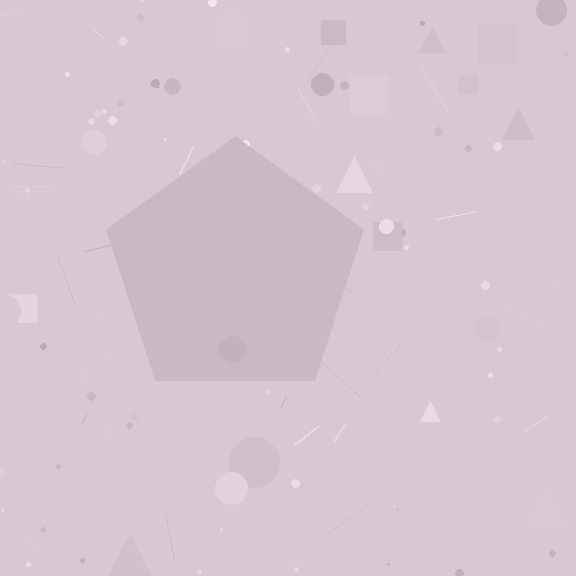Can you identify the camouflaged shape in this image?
The camouflaged shape is a pentagon.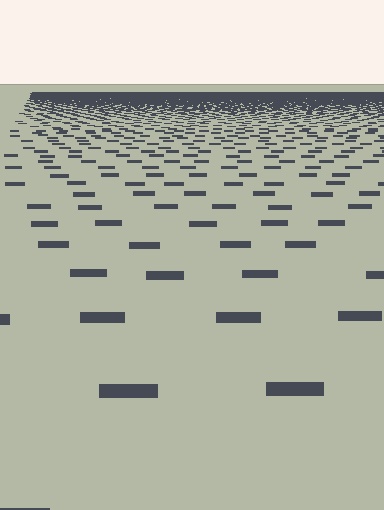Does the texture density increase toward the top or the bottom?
Density increases toward the top.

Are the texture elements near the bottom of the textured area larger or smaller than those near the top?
Larger. Near the bottom, elements are closer to the viewer and appear at a bigger on-screen size.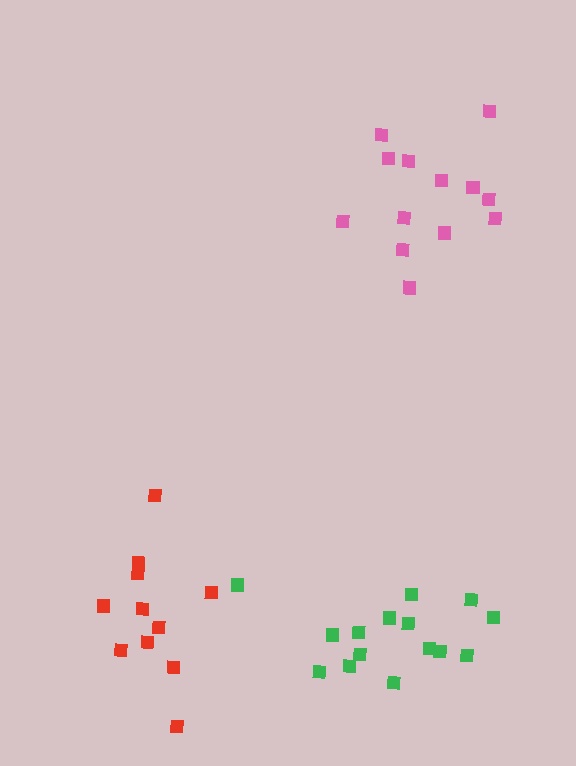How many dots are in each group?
Group 1: 13 dots, Group 2: 15 dots, Group 3: 11 dots (39 total).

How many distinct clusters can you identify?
There are 3 distinct clusters.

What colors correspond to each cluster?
The clusters are colored: pink, green, red.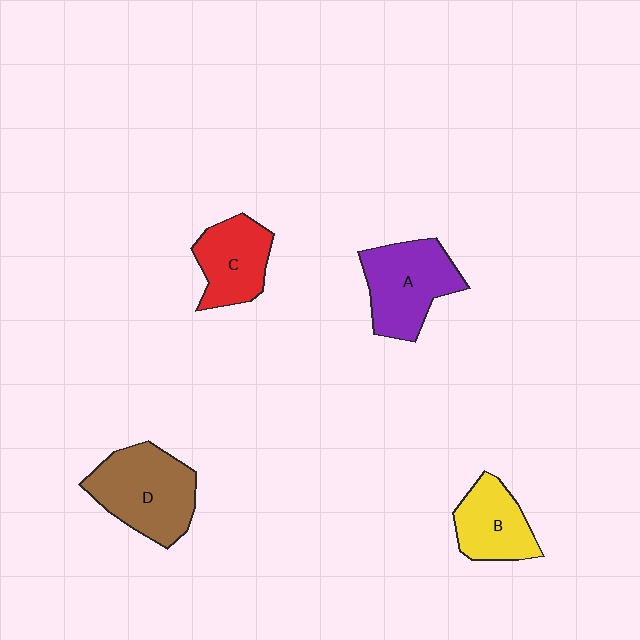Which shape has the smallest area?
Shape B (yellow).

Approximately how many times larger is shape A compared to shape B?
Approximately 1.4 times.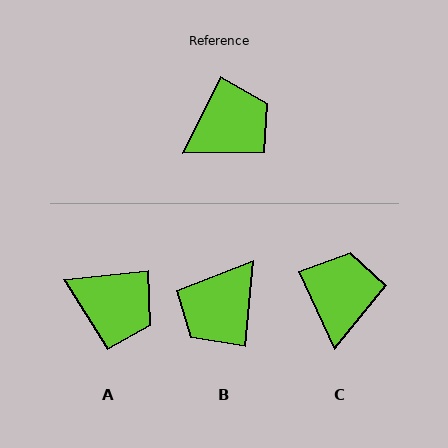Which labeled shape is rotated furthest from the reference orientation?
B, about 159 degrees away.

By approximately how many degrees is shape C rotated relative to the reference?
Approximately 51 degrees counter-clockwise.